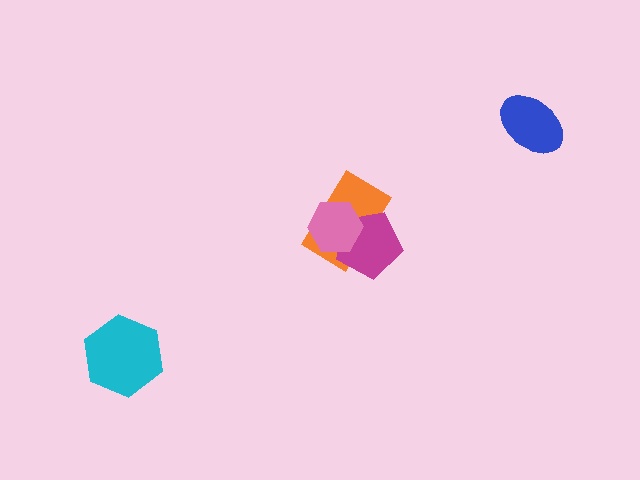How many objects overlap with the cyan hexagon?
0 objects overlap with the cyan hexagon.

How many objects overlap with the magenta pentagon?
2 objects overlap with the magenta pentagon.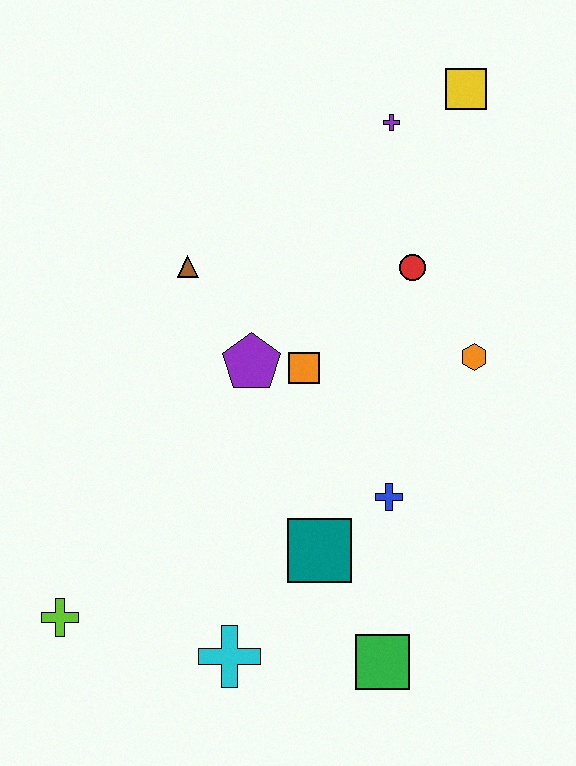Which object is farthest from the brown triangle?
The green square is farthest from the brown triangle.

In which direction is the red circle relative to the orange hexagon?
The red circle is above the orange hexagon.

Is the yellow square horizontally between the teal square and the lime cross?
No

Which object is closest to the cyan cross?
The teal square is closest to the cyan cross.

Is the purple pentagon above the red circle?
No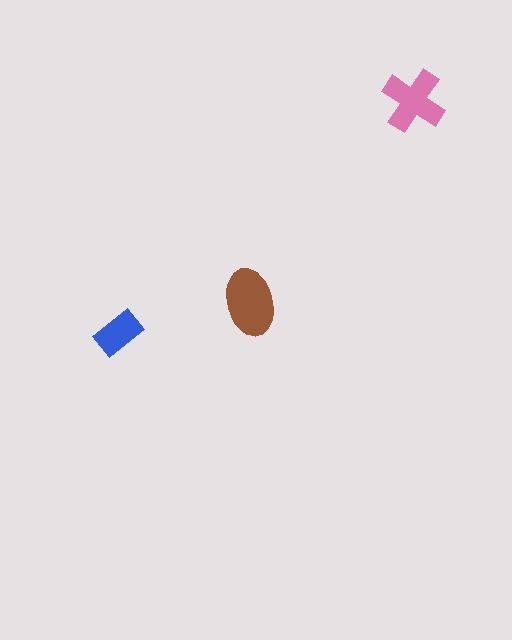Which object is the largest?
The brown ellipse.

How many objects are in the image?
There are 3 objects in the image.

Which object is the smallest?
The blue rectangle.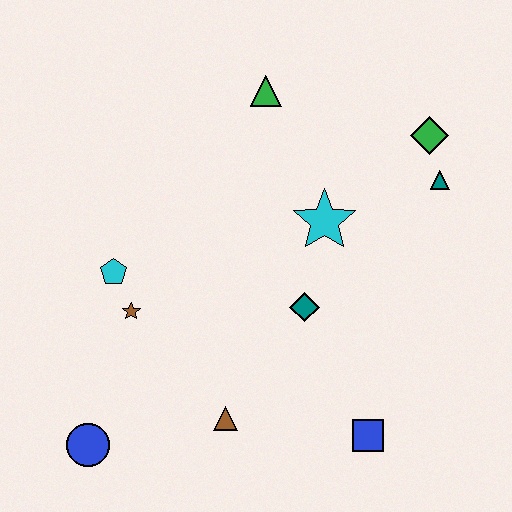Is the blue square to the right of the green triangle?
Yes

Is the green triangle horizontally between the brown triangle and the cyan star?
Yes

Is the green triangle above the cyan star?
Yes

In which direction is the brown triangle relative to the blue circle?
The brown triangle is to the right of the blue circle.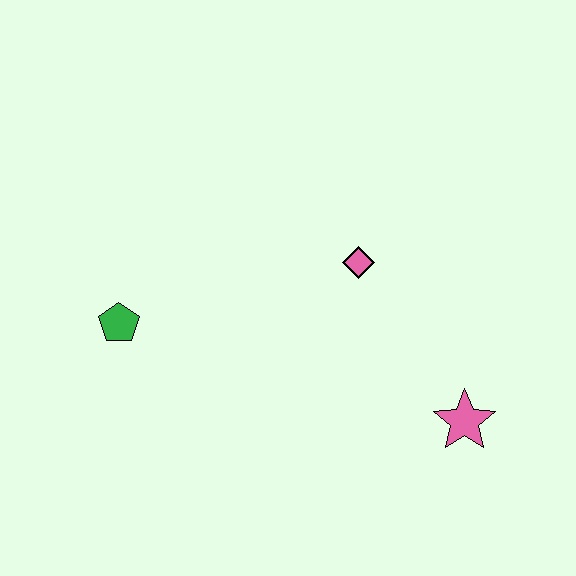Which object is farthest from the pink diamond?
The green pentagon is farthest from the pink diamond.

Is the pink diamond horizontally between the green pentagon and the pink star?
Yes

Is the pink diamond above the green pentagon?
Yes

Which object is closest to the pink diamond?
The pink star is closest to the pink diamond.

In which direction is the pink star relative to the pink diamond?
The pink star is below the pink diamond.